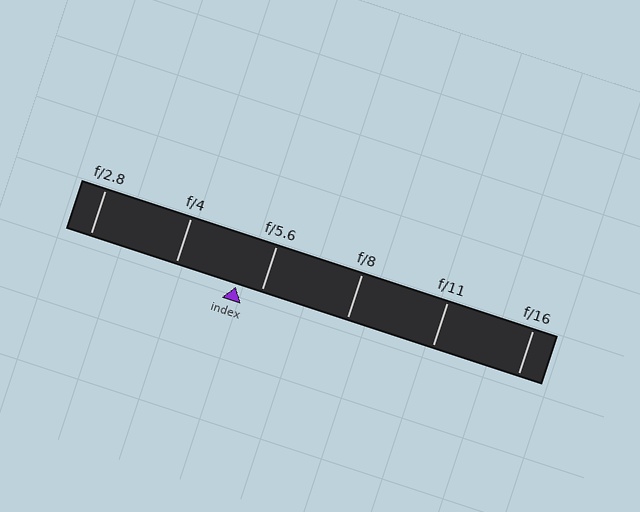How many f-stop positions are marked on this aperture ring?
There are 6 f-stop positions marked.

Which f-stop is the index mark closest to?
The index mark is closest to f/5.6.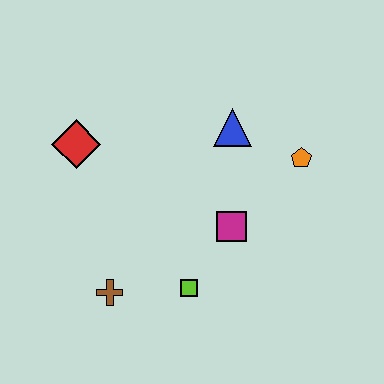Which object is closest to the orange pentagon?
The blue triangle is closest to the orange pentagon.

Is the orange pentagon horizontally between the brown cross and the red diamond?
No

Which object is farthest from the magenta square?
The red diamond is farthest from the magenta square.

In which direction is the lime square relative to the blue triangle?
The lime square is below the blue triangle.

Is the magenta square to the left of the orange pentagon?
Yes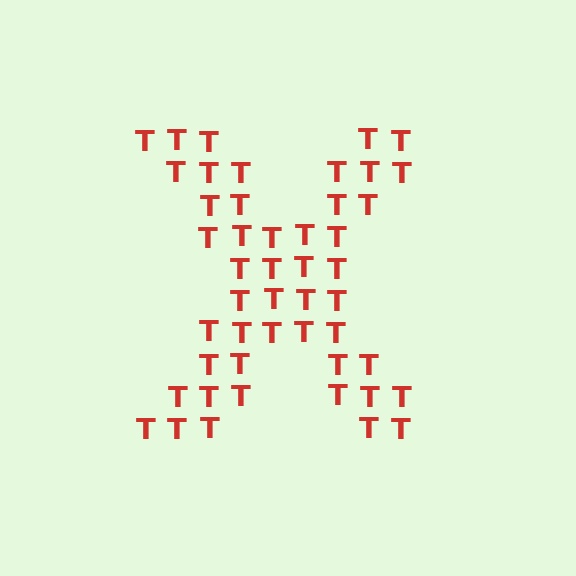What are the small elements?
The small elements are letter T's.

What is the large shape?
The large shape is the letter X.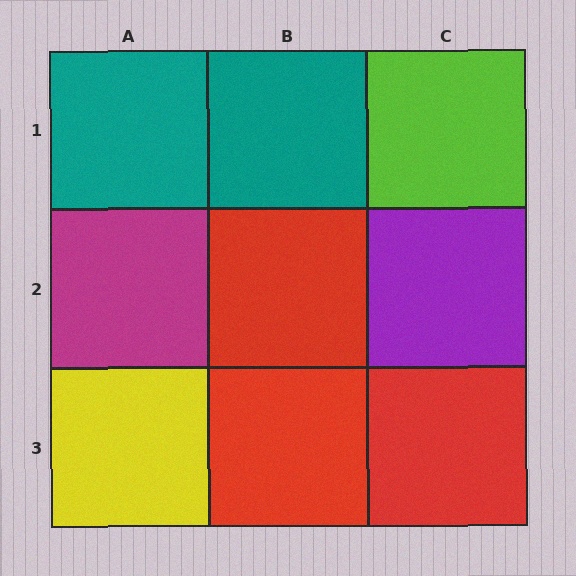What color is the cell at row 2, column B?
Red.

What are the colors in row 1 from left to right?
Teal, teal, lime.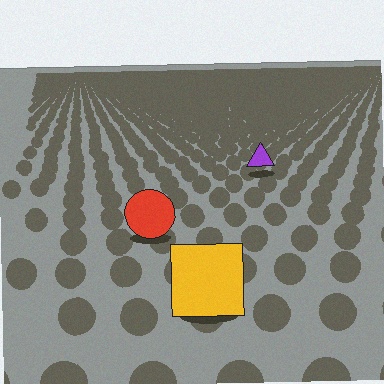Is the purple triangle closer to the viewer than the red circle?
No. The red circle is closer — you can tell from the texture gradient: the ground texture is coarser near it.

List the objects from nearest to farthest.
From nearest to farthest: the yellow square, the red circle, the purple triangle.